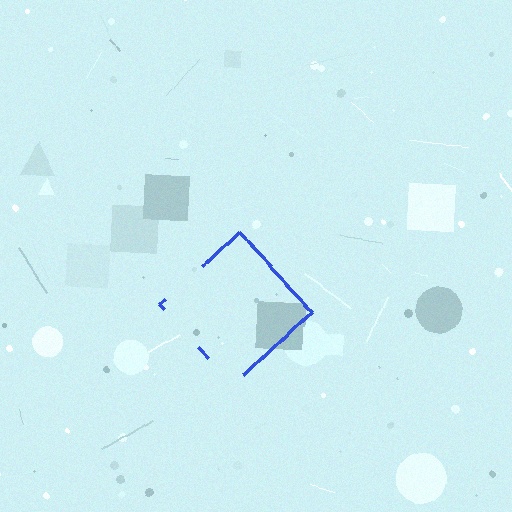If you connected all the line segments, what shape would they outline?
They would outline a diamond.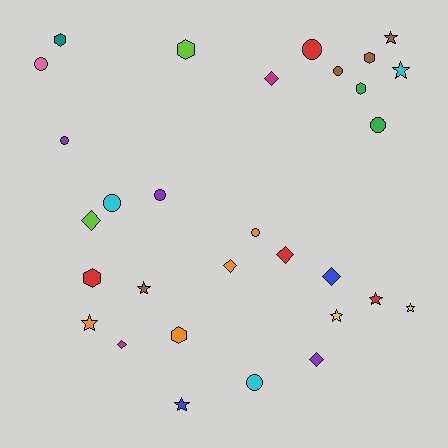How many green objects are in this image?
There are 2 green objects.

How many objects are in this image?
There are 30 objects.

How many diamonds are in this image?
There are 7 diamonds.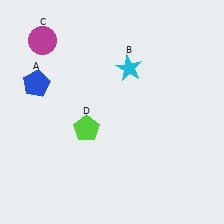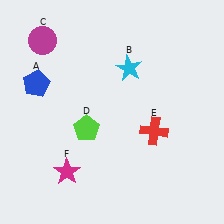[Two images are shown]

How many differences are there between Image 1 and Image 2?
There are 2 differences between the two images.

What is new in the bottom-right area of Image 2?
A red cross (E) was added in the bottom-right area of Image 2.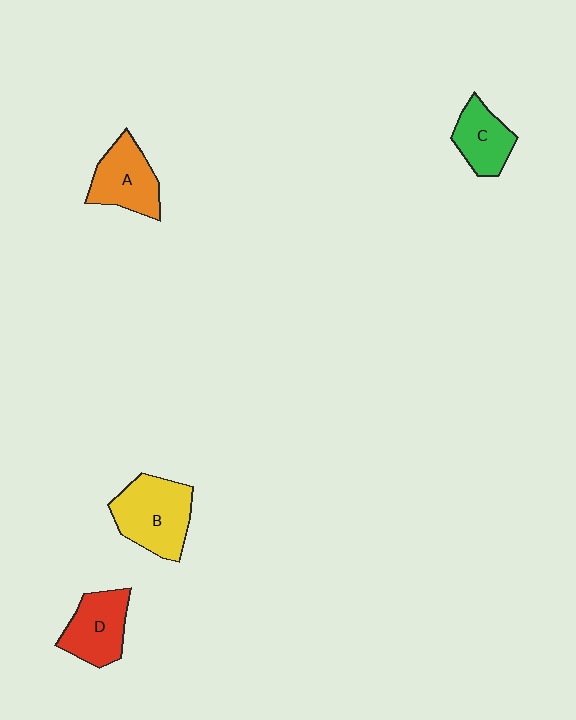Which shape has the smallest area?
Shape C (green).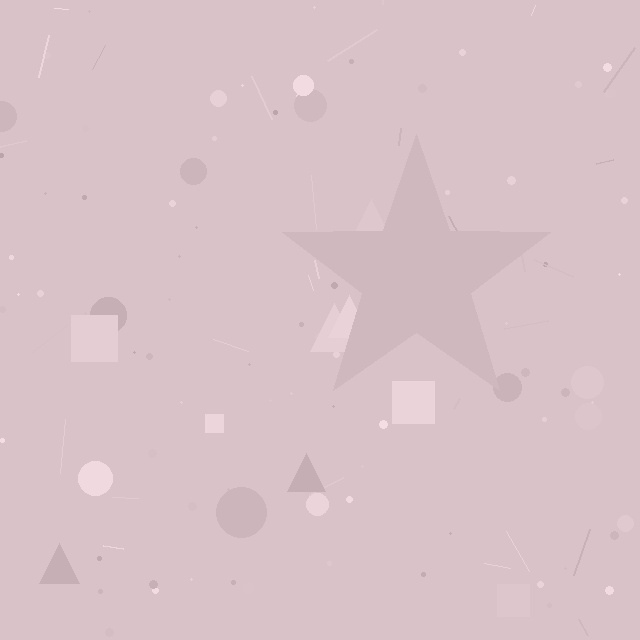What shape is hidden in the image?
A star is hidden in the image.